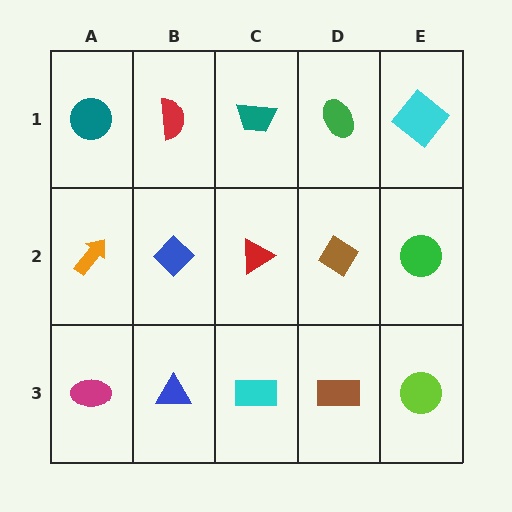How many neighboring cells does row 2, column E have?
3.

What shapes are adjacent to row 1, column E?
A green circle (row 2, column E), a green ellipse (row 1, column D).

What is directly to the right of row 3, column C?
A brown rectangle.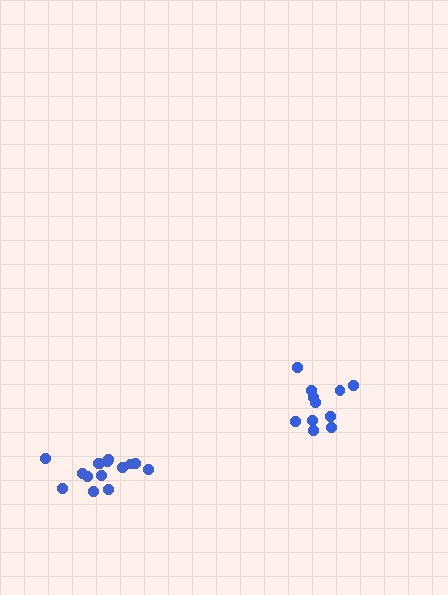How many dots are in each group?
Group 1: 11 dots, Group 2: 15 dots (26 total).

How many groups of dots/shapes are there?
There are 2 groups.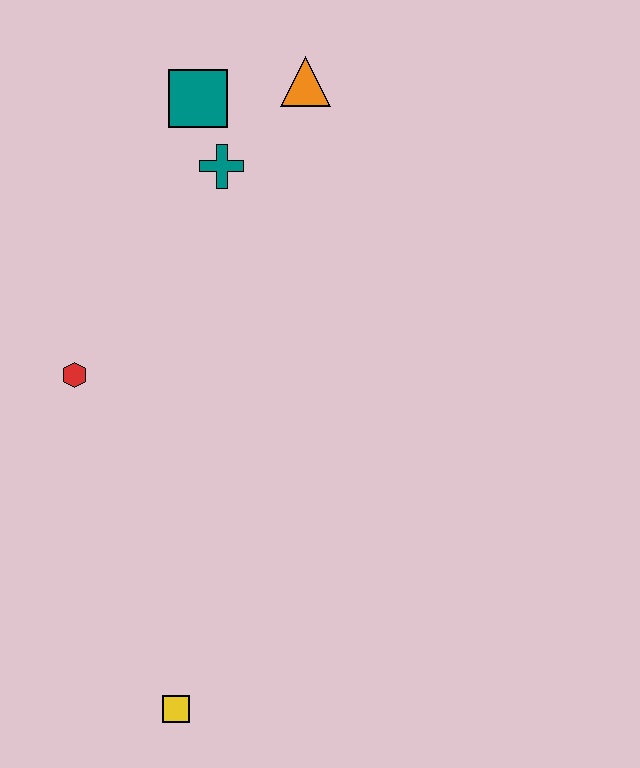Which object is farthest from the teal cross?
The yellow square is farthest from the teal cross.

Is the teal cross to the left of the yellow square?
No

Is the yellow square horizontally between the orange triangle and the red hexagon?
Yes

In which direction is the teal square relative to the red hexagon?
The teal square is above the red hexagon.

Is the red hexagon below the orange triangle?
Yes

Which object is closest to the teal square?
The teal cross is closest to the teal square.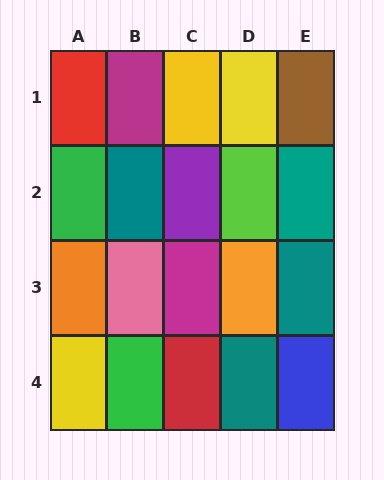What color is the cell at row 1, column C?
Yellow.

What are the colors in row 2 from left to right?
Green, teal, purple, lime, teal.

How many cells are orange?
2 cells are orange.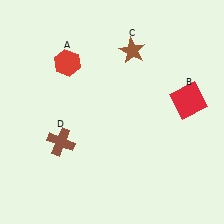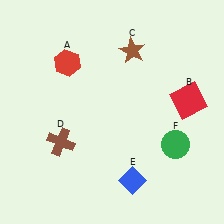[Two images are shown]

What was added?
A blue diamond (E), a green circle (F) were added in Image 2.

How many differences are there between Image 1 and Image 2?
There are 2 differences between the two images.